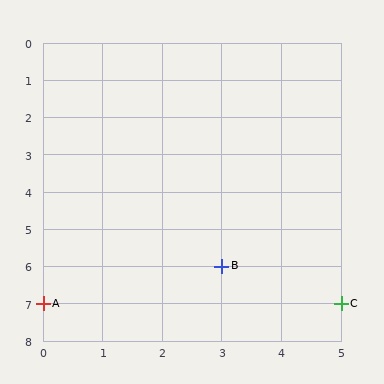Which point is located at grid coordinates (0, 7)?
Point A is at (0, 7).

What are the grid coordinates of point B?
Point B is at grid coordinates (3, 6).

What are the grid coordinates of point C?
Point C is at grid coordinates (5, 7).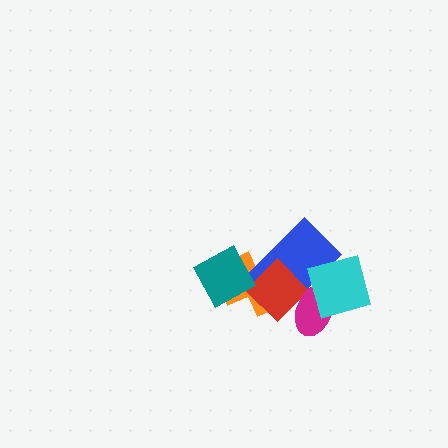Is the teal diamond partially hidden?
No, no other shape covers it.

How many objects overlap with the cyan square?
2 objects overlap with the cyan square.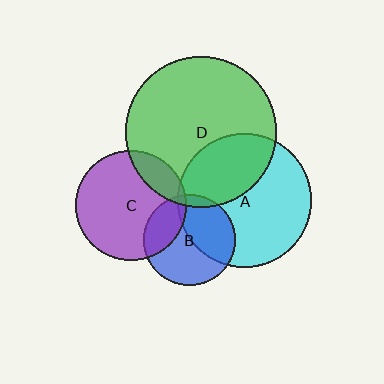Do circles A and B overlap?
Yes.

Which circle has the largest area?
Circle D (green).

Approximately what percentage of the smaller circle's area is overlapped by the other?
Approximately 40%.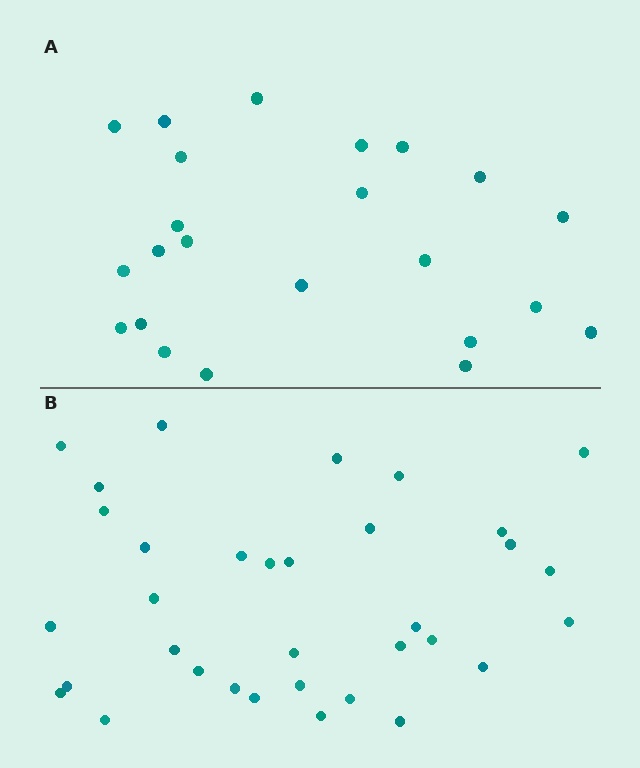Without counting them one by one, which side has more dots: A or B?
Region B (the bottom region) has more dots.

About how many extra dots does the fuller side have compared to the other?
Region B has roughly 12 or so more dots than region A.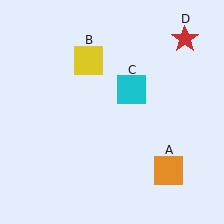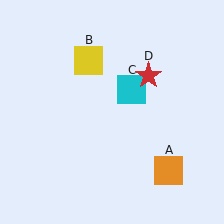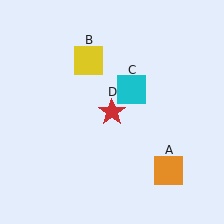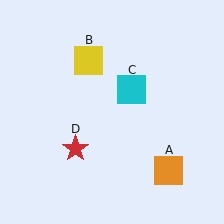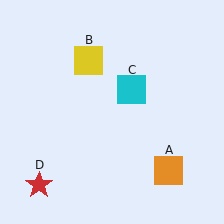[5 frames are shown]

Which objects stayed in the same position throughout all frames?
Orange square (object A) and yellow square (object B) and cyan square (object C) remained stationary.